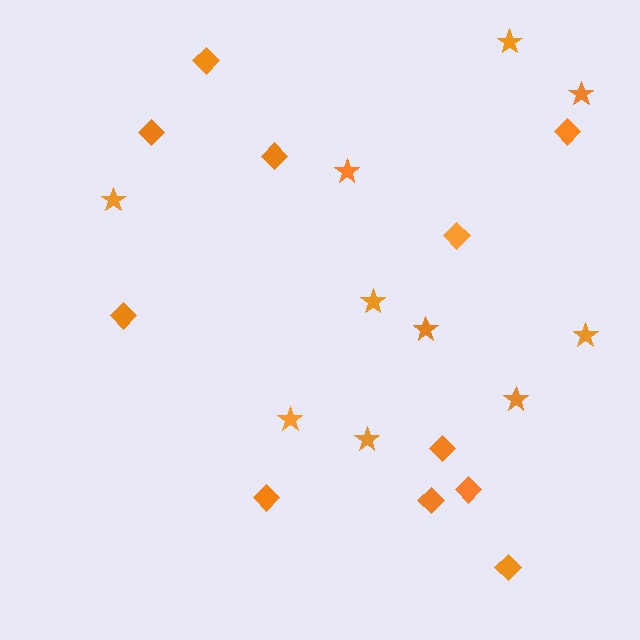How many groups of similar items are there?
There are 2 groups: one group of diamonds (11) and one group of stars (10).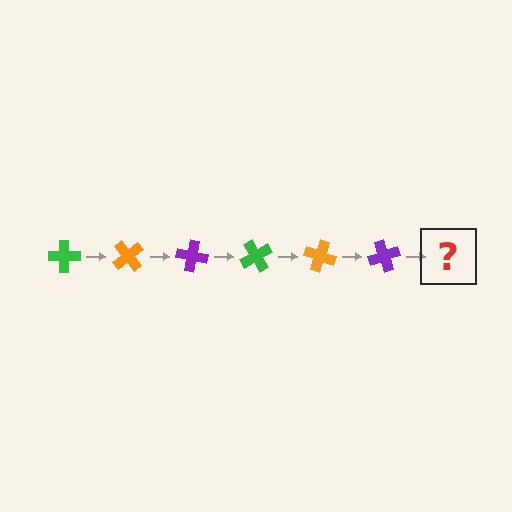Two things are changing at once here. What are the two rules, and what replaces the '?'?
The two rules are that it rotates 50 degrees each step and the color cycles through green, orange, and purple. The '?' should be a green cross, rotated 300 degrees from the start.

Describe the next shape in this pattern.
It should be a green cross, rotated 300 degrees from the start.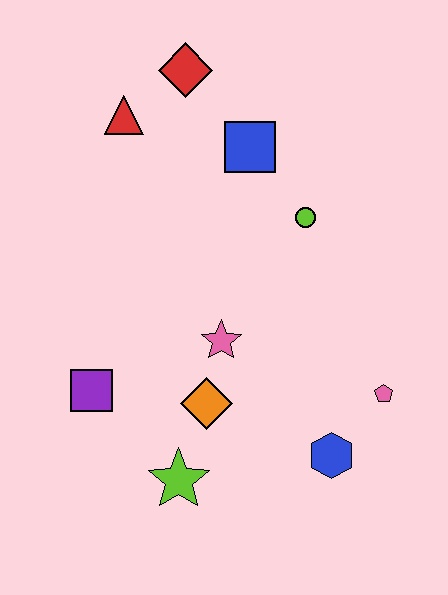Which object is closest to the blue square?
The lime circle is closest to the blue square.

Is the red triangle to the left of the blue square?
Yes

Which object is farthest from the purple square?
The red diamond is farthest from the purple square.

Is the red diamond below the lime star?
No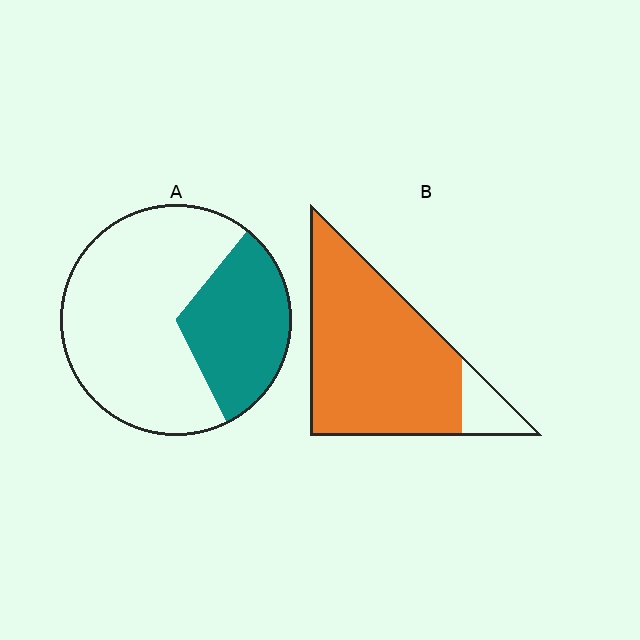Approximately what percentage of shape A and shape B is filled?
A is approximately 30% and B is approximately 90%.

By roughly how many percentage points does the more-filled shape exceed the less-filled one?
By roughly 55 percentage points (B over A).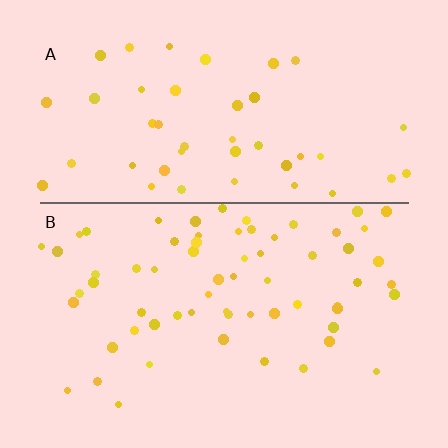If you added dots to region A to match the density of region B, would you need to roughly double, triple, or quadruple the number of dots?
Approximately double.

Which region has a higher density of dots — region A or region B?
B (the bottom).